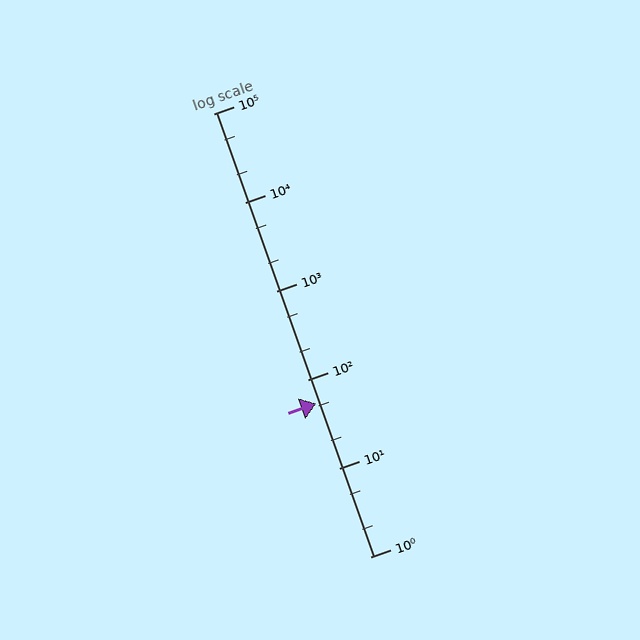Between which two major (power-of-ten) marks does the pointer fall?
The pointer is between 10 and 100.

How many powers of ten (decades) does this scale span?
The scale spans 5 decades, from 1 to 100000.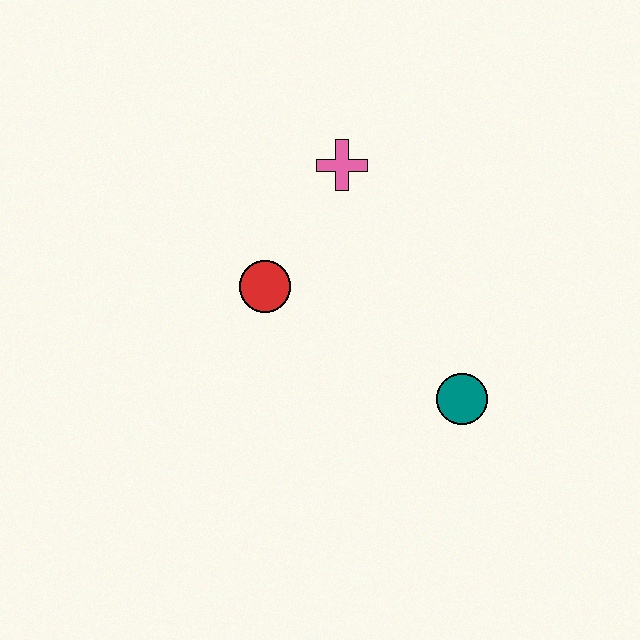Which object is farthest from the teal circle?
The pink cross is farthest from the teal circle.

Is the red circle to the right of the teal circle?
No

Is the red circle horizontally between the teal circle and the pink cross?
No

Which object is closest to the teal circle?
The red circle is closest to the teal circle.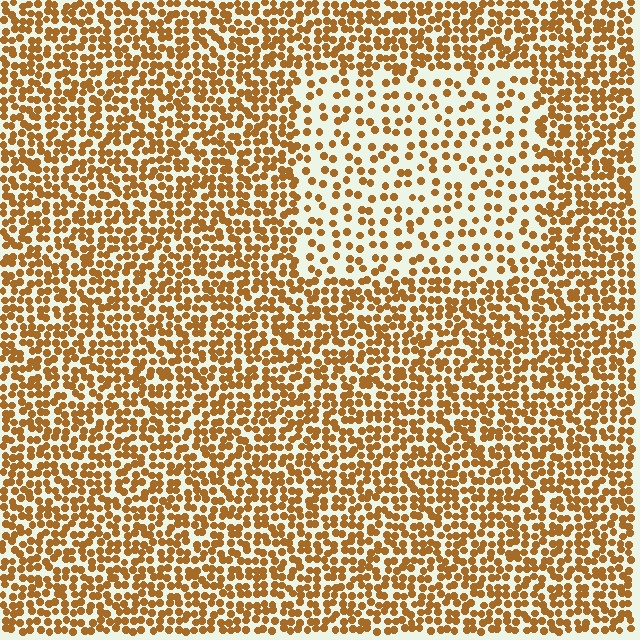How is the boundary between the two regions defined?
The boundary is defined by a change in element density (approximately 2.1x ratio). All elements are the same color, size, and shape.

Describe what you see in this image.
The image contains small brown elements arranged at two different densities. A rectangle-shaped region is visible where the elements are less densely packed than the surrounding area.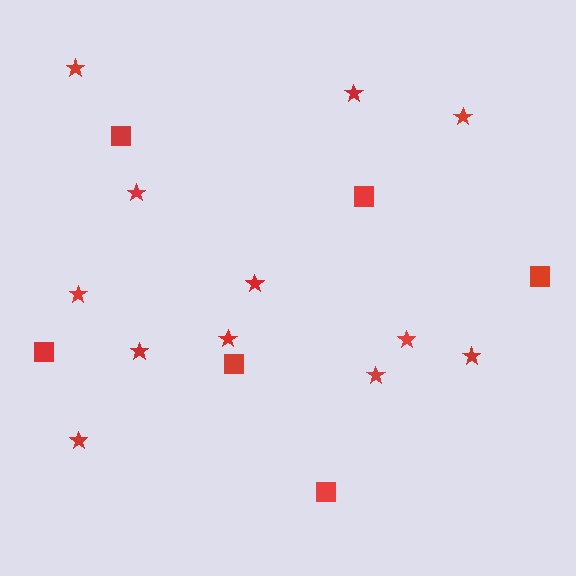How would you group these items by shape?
There are 2 groups: one group of stars (12) and one group of squares (6).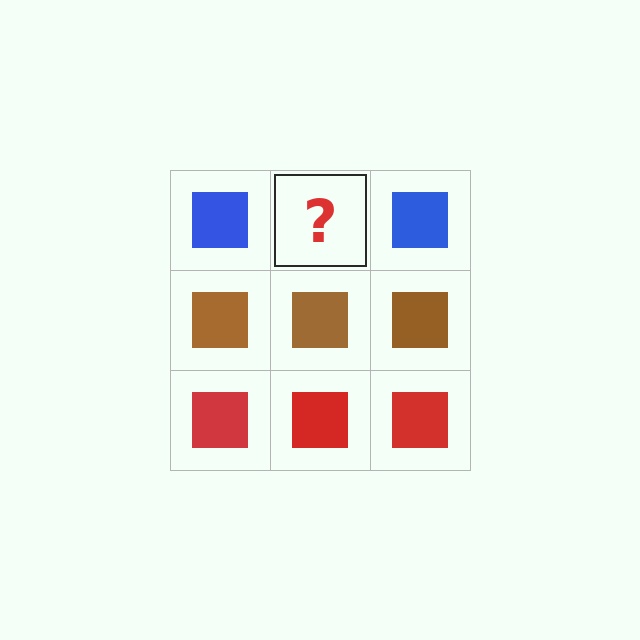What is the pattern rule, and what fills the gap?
The rule is that each row has a consistent color. The gap should be filled with a blue square.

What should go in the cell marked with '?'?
The missing cell should contain a blue square.